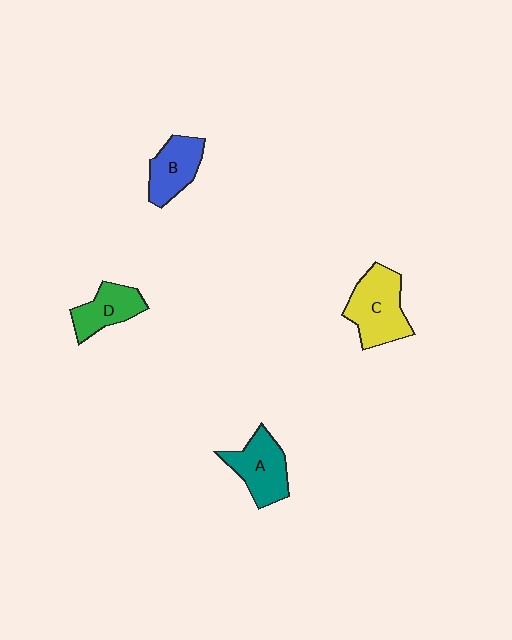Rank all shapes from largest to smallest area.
From largest to smallest: C (yellow), A (teal), B (blue), D (green).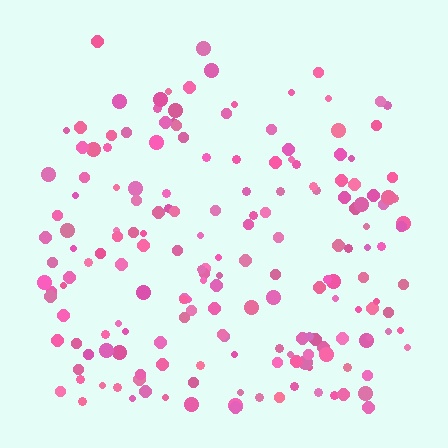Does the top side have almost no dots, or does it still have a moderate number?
Still a moderate number, just noticeably fewer than the bottom.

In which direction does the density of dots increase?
From top to bottom, with the bottom side densest.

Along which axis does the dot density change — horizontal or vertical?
Vertical.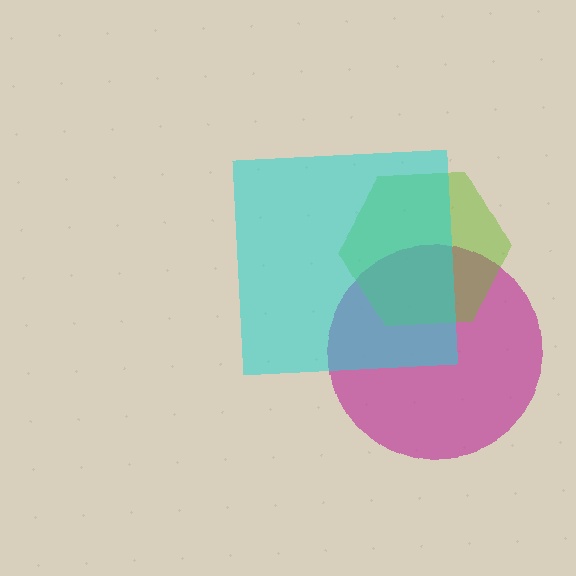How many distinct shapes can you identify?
There are 3 distinct shapes: a magenta circle, a lime hexagon, a cyan square.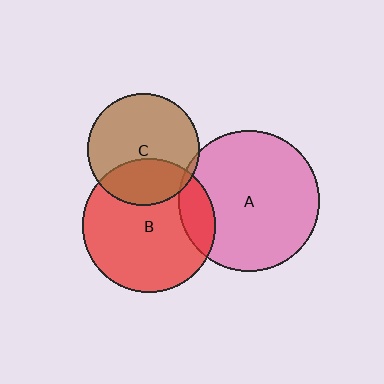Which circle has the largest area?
Circle A (pink).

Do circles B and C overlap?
Yes.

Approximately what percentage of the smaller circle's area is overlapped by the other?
Approximately 30%.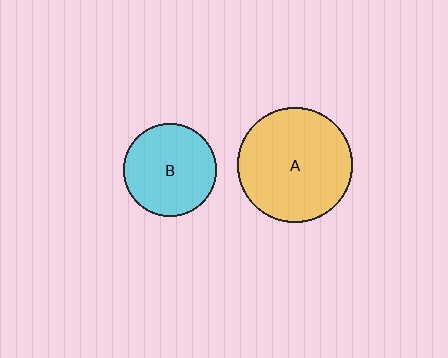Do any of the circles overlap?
No, none of the circles overlap.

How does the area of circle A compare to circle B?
Approximately 1.5 times.